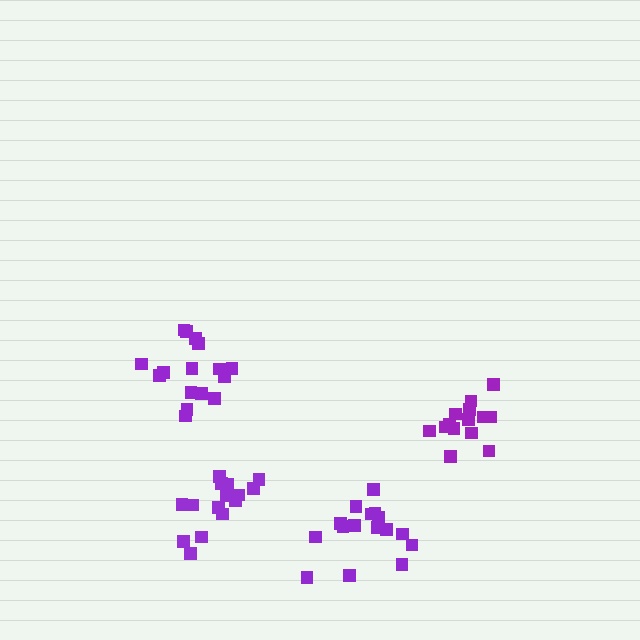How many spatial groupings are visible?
There are 4 spatial groupings.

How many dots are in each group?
Group 1: 15 dots, Group 2: 16 dots, Group 3: 14 dots, Group 4: 16 dots (61 total).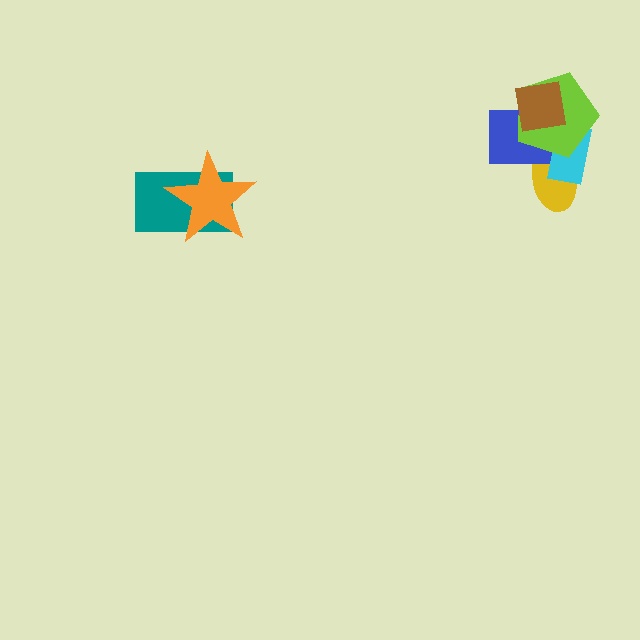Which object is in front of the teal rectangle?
The orange star is in front of the teal rectangle.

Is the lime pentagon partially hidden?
Yes, it is partially covered by another shape.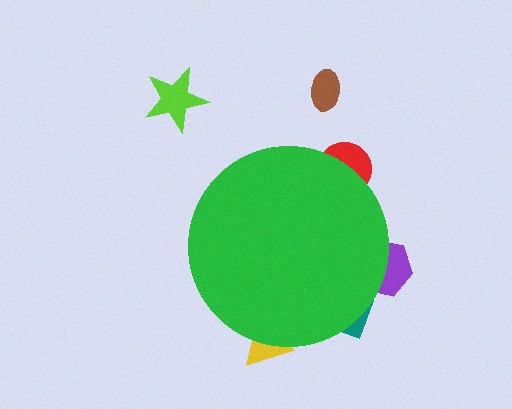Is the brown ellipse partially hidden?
No, the brown ellipse is fully visible.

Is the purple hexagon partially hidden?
Yes, the purple hexagon is partially hidden behind the green circle.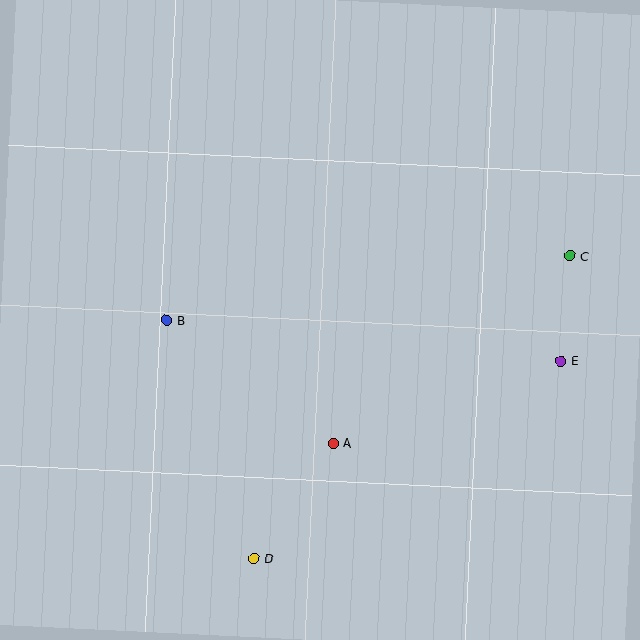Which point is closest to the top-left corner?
Point B is closest to the top-left corner.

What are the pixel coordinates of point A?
Point A is at (333, 443).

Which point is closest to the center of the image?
Point A at (333, 443) is closest to the center.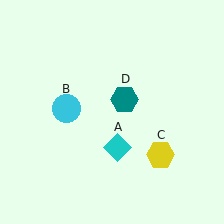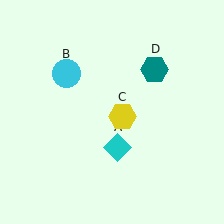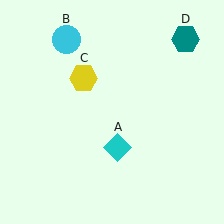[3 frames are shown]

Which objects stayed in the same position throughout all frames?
Cyan diamond (object A) remained stationary.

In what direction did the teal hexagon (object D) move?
The teal hexagon (object D) moved up and to the right.